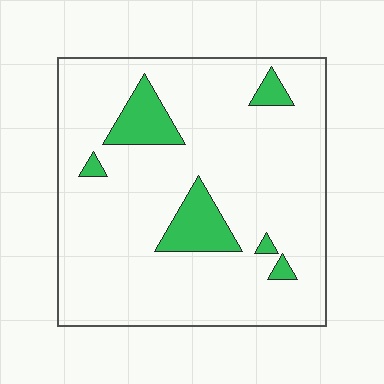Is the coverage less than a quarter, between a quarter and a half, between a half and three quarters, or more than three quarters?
Less than a quarter.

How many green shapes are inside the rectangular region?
6.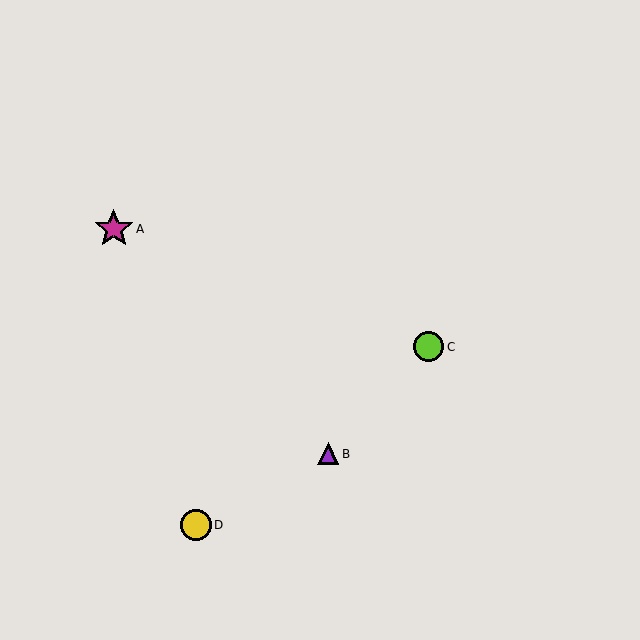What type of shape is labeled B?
Shape B is a purple triangle.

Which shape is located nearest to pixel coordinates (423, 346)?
The lime circle (labeled C) at (429, 347) is nearest to that location.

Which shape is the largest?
The magenta star (labeled A) is the largest.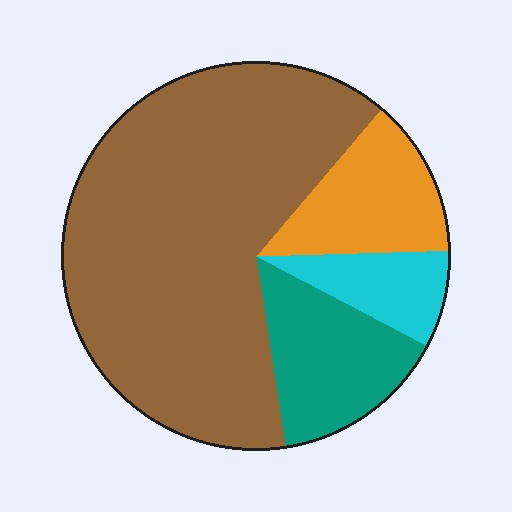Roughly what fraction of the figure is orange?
Orange takes up about one eighth (1/8) of the figure.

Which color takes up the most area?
Brown, at roughly 65%.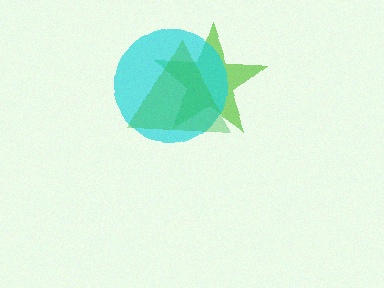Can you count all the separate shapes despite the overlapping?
Yes, there are 3 separate shapes.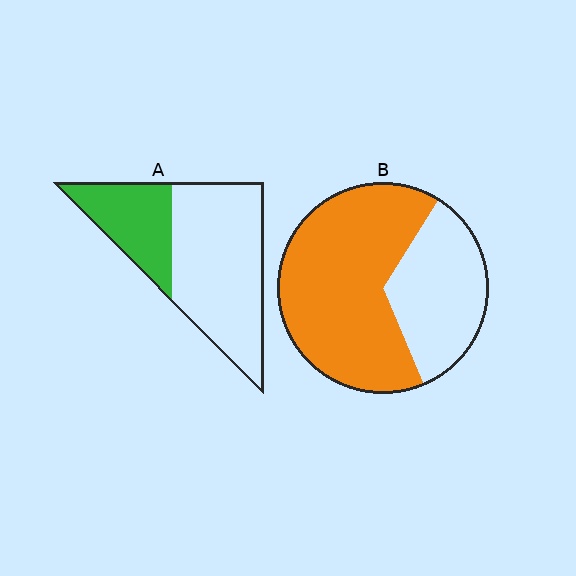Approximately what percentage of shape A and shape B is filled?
A is approximately 30% and B is approximately 65%.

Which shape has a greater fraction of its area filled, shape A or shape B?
Shape B.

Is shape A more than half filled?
No.